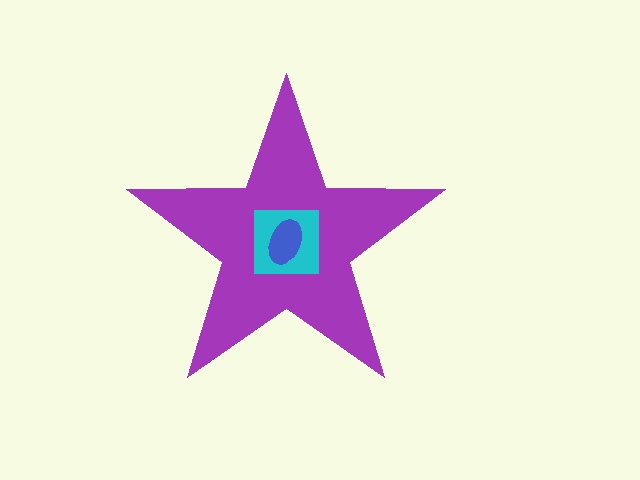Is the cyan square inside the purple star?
Yes.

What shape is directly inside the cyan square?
The blue ellipse.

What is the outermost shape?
The purple star.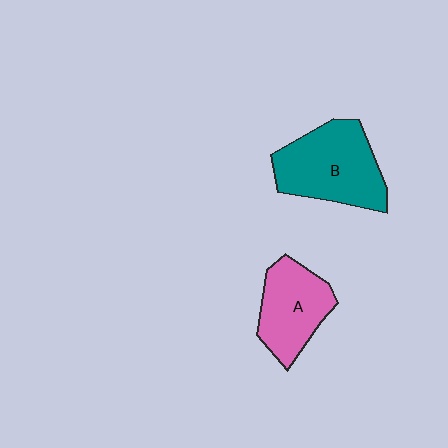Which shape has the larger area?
Shape B (teal).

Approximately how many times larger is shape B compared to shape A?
Approximately 1.3 times.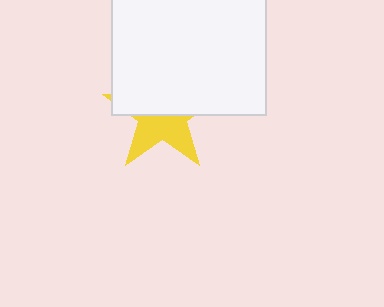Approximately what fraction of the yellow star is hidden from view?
Roughly 56% of the yellow star is hidden behind the white square.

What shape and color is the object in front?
The object in front is a white square.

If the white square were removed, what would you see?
You would see the complete yellow star.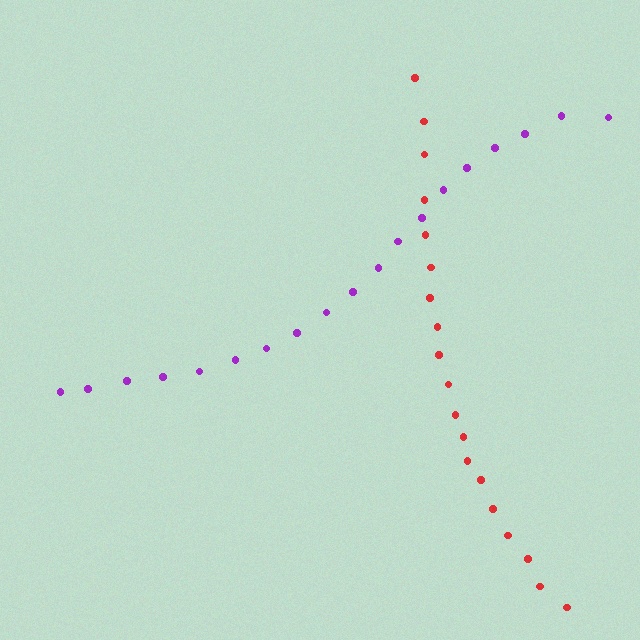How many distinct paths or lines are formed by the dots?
There are 2 distinct paths.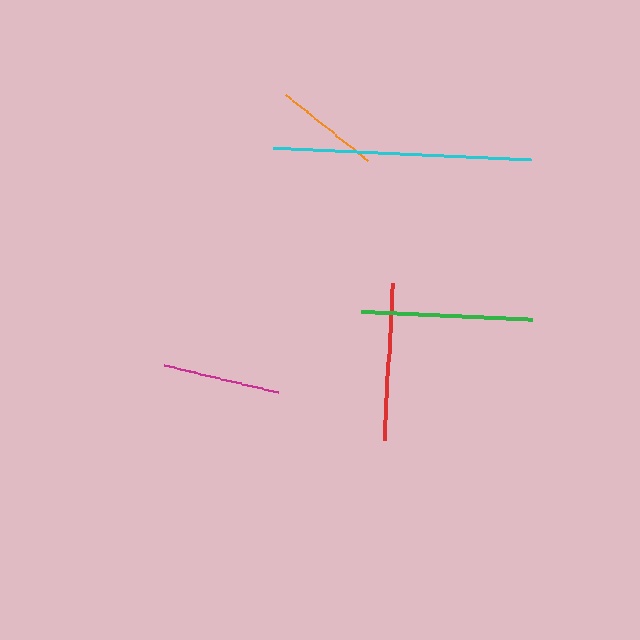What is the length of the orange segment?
The orange segment is approximately 106 pixels long.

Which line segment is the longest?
The cyan line is the longest at approximately 257 pixels.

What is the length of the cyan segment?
The cyan segment is approximately 257 pixels long.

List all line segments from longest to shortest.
From longest to shortest: cyan, green, red, magenta, orange.